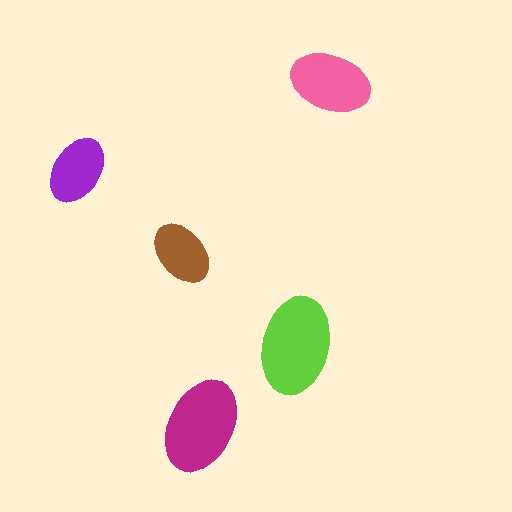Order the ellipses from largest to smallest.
the lime one, the magenta one, the pink one, the purple one, the brown one.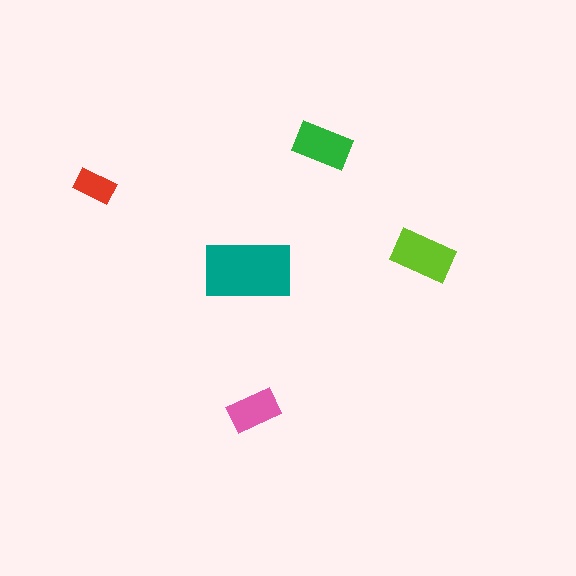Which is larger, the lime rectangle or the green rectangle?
The lime one.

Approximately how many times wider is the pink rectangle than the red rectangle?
About 1.5 times wider.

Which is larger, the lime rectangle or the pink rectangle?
The lime one.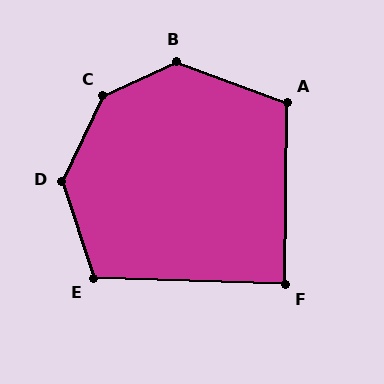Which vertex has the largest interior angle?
C, at approximately 141 degrees.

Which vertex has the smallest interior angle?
F, at approximately 89 degrees.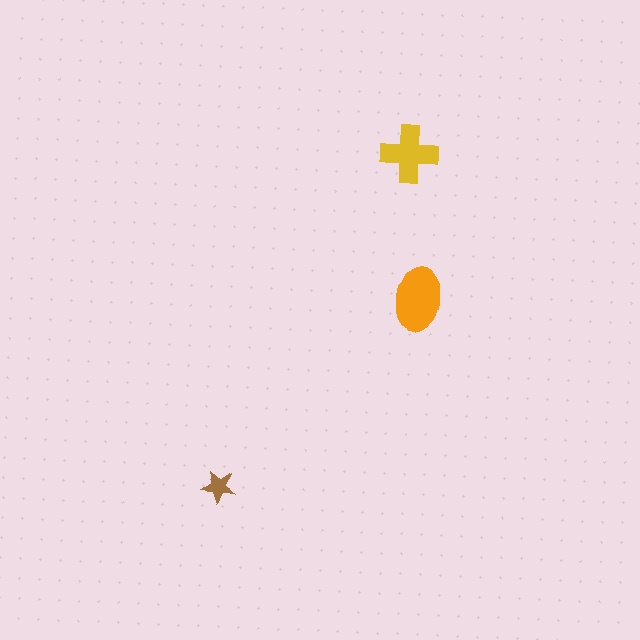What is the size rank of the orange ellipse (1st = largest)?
1st.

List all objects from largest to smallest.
The orange ellipse, the yellow cross, the brown star.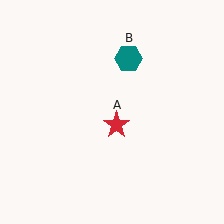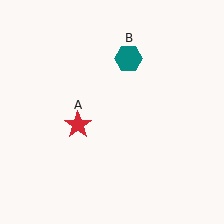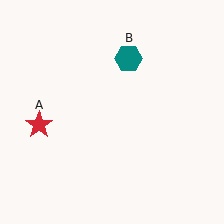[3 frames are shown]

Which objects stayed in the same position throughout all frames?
Teal hexagon (object B) remained stationary.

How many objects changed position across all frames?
1 object changed position: red star (object A).